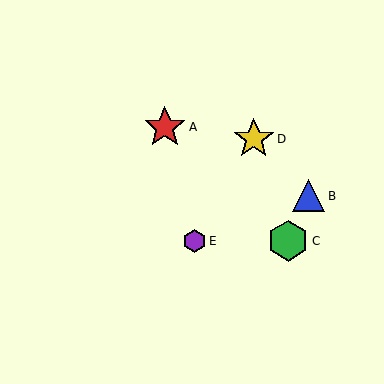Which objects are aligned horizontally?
Objects C, E are aligned horizontally.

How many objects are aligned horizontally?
2 objects (C, E) are aligned horizontally.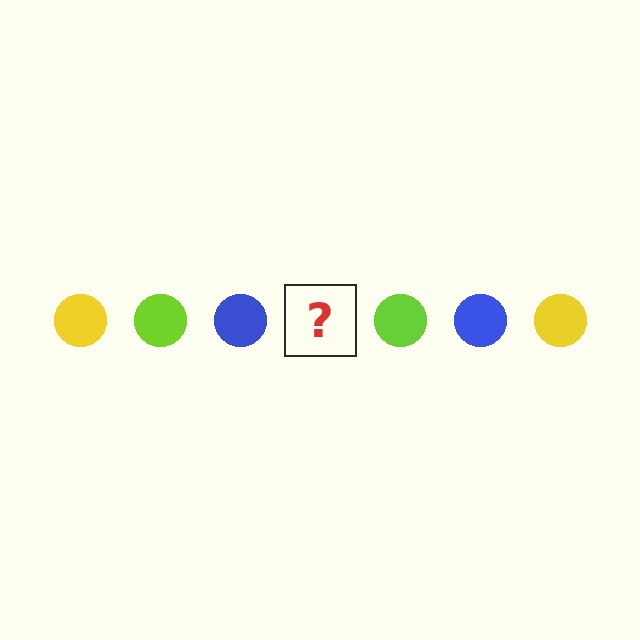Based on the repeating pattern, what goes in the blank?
The blank should be a yellow circle.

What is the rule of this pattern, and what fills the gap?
The rule is that the pattern cycles through yellow, lime, blue circles. The gap should be filled with a yellow circle.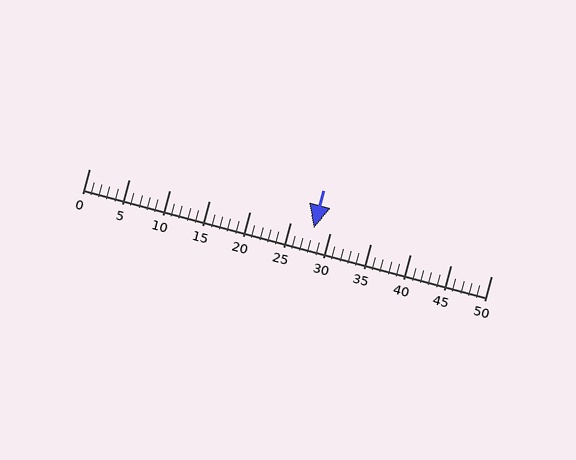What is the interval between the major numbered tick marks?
The major tick marks are spaced 5 units apart.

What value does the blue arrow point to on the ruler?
The blue arrow points to approximately 28.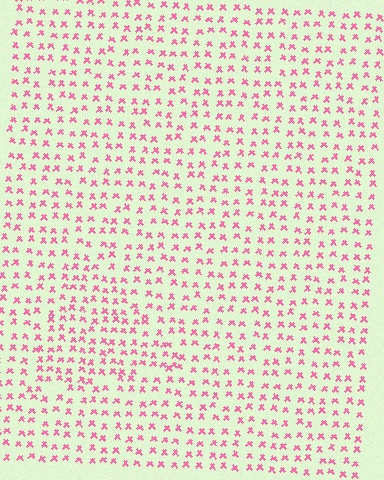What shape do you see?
I see a triangle.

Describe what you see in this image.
The image contains small pink elements arranged at two different densities. A triangle-shaped region is visible where the elements are more densely packed than the surrounding area.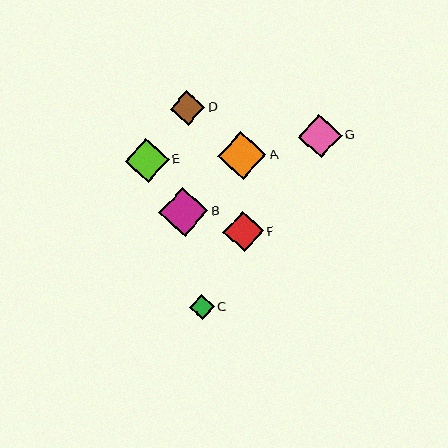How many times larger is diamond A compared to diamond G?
Diamond A is approximately 1.1 times the size of diamond G.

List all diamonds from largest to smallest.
From largest to smallest: B, A, E, G, F, D, C.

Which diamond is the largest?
Diamond B is the largest with a size of approximately 49 pixels.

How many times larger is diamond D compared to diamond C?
Diamond D is approximately 1.4 times the size of diamond C.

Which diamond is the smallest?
Diamond C is the smallest with a size of approximately 25 pixels.